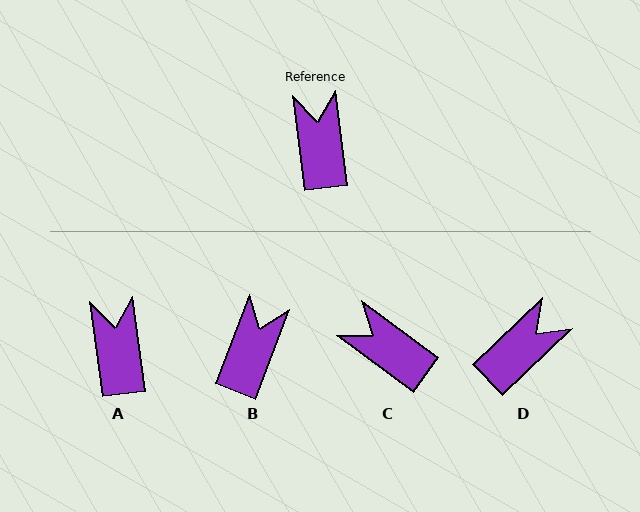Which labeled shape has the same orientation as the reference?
A.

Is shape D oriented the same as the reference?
No, it is off by about 53 degrees.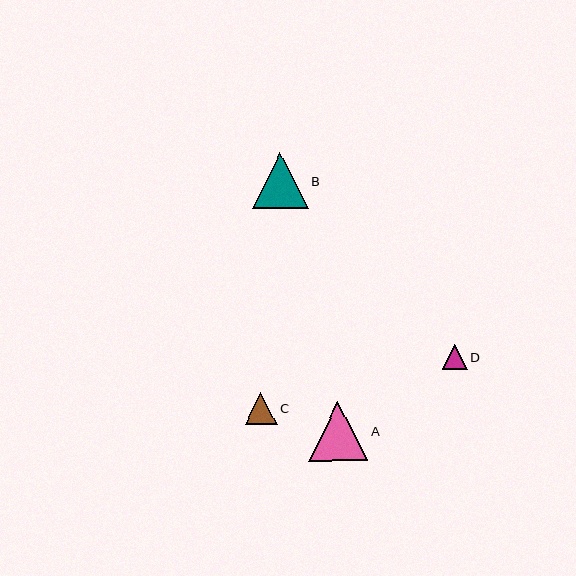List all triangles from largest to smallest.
From largest to smallest: A, B, C, D.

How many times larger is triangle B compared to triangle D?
Triangle B is approximately 2.3 times the size of triangle D.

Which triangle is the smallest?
Triangle D is the smallest with a size of approximately 25 pixels.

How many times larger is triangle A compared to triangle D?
Triangle A is approximately 2.4 times the size of triangle D.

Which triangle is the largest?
Triangle A is the largest with a size of approximately 59 pixels.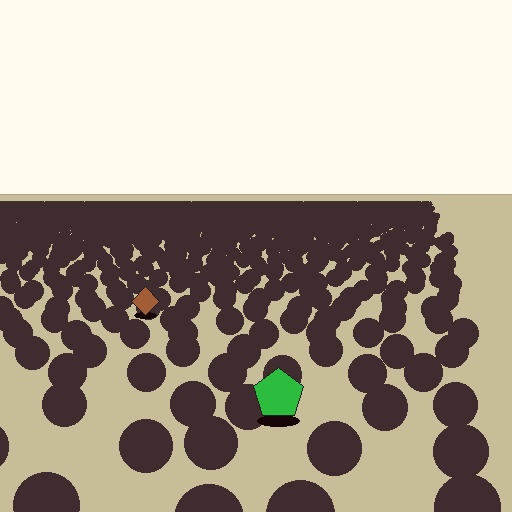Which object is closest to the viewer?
The green pentagon is closest. The texture marks near it are larger and more spread out.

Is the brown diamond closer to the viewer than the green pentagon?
No. The green pentagon is closer — you can tell from the texture gradient: the ground texture is coarser near it.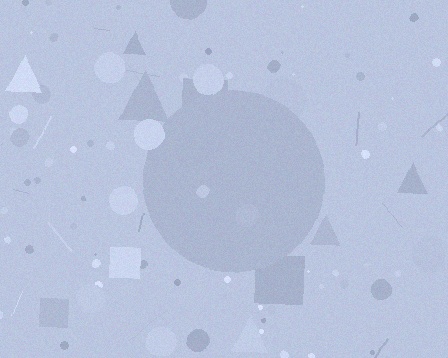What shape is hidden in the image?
A circle is hidden in the image.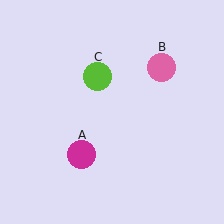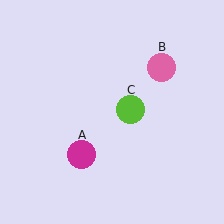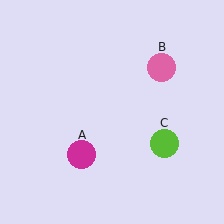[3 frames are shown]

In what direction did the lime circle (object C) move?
The lime circle (object C) moved down and to the right.